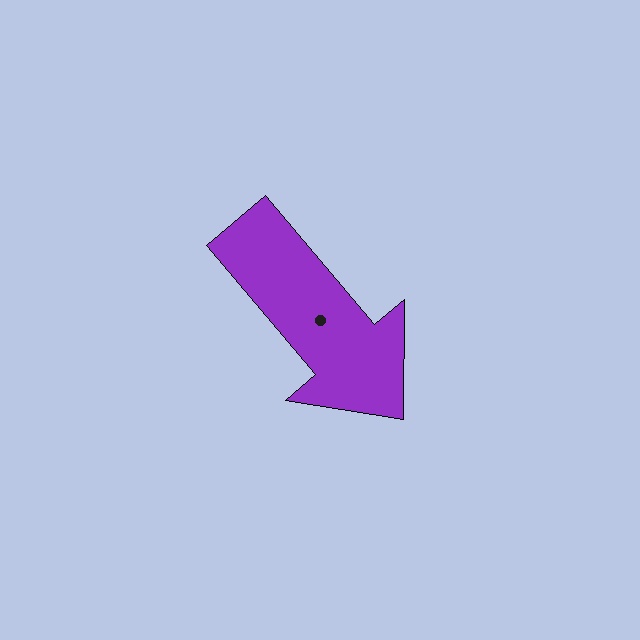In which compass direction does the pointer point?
Southeast.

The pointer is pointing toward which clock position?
Roughly 5 o'clock.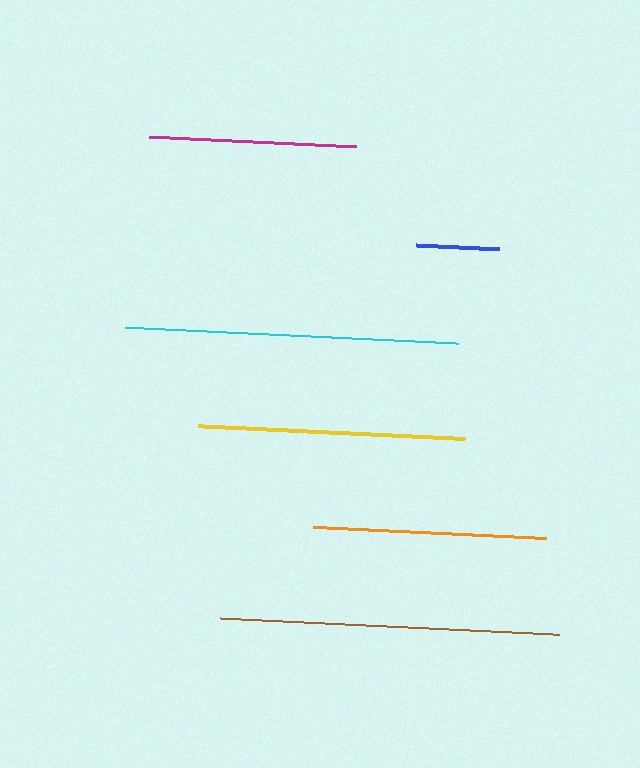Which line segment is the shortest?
The blue line is the shortest at approximately 83 pixels.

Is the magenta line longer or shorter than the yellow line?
The yellow line is longer than the magenta line.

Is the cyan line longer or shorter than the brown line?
The brown line is longer than the cyan line.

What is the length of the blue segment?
The blue segment is approximately 83 pixels long.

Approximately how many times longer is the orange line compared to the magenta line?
The orange line is approximately 1.1 times the length of the magenta line.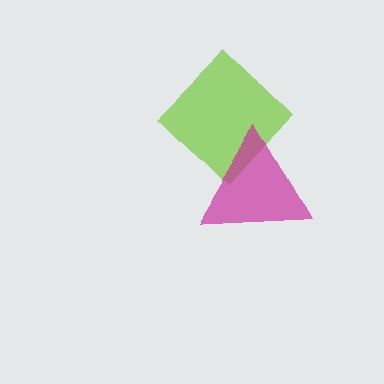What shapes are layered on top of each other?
The layered shapes are: a lime diamond, a magenta triangle.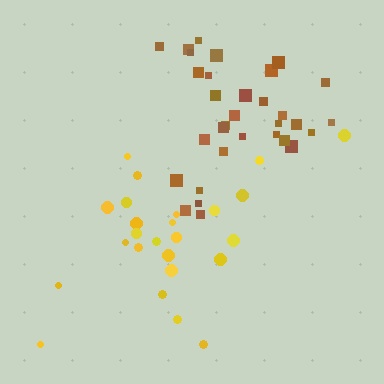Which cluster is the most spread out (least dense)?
Yellow.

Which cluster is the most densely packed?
Brown.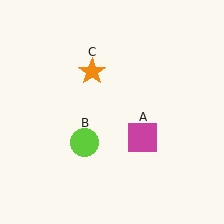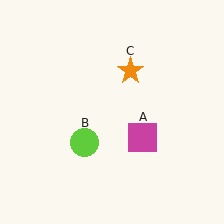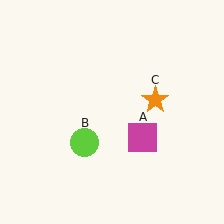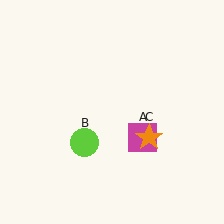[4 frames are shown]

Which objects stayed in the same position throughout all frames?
Magenta square (object A) and lime circle (object B) remained stationary.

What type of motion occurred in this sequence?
The orange star (object C) rotated clockwise around the center of the scene.